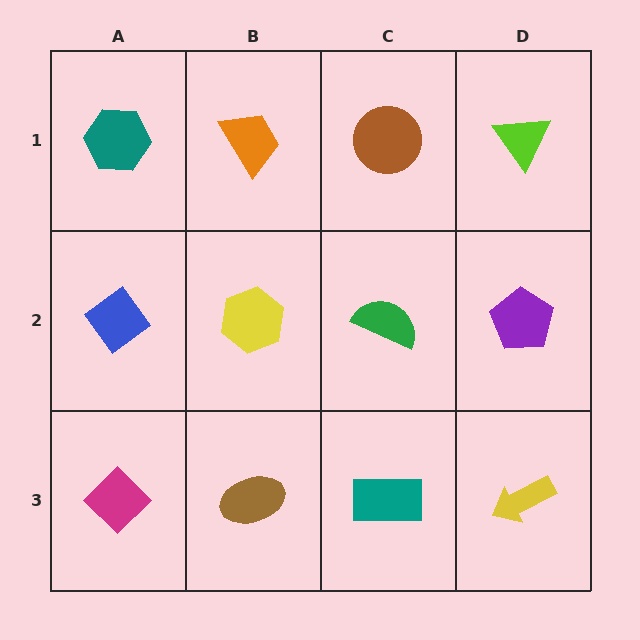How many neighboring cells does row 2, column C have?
4.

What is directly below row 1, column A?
A blue diamond.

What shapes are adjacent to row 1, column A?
A blue diamond (row 2, column A), an orange trapezoid (row 1, column B).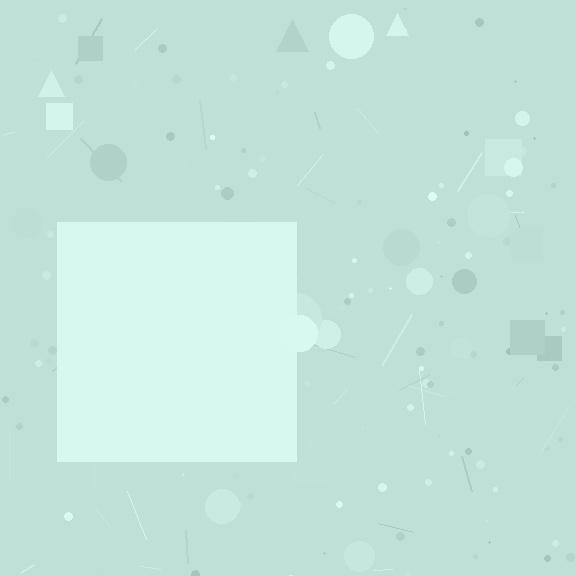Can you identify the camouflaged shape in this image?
The camouflaged shape is a square.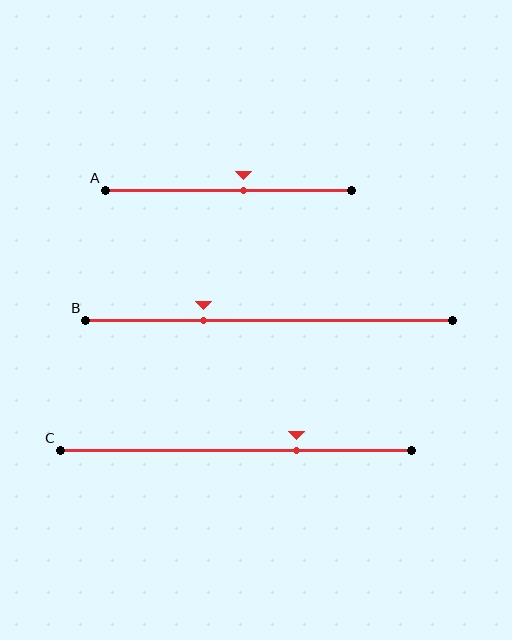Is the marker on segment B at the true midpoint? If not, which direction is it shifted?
No, the marker on segment B is shifted to the left by about 18% of the segment length.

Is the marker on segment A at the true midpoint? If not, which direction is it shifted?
No, the marker on segment A is shifted to the right by about 6% of the segment length.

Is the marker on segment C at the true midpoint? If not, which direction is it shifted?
No, the marker on segment C is shifted to the right by about 17% of the segment length.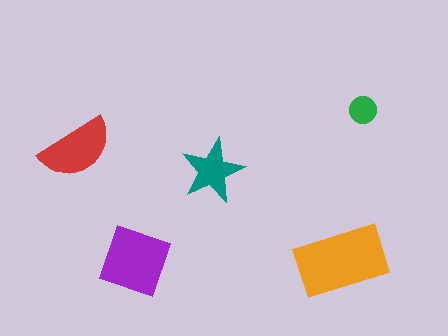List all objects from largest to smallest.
The orange rectangle, the purple square, the red semicircle, the teal star, the green circle.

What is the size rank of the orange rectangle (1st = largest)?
1st.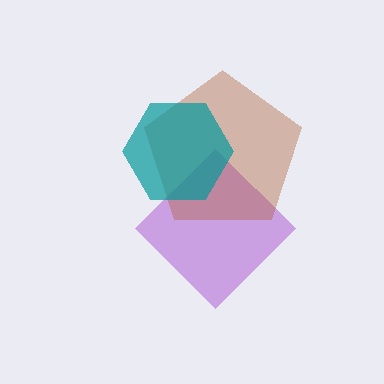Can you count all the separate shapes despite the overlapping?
Yes, there are 3 separate shapes.